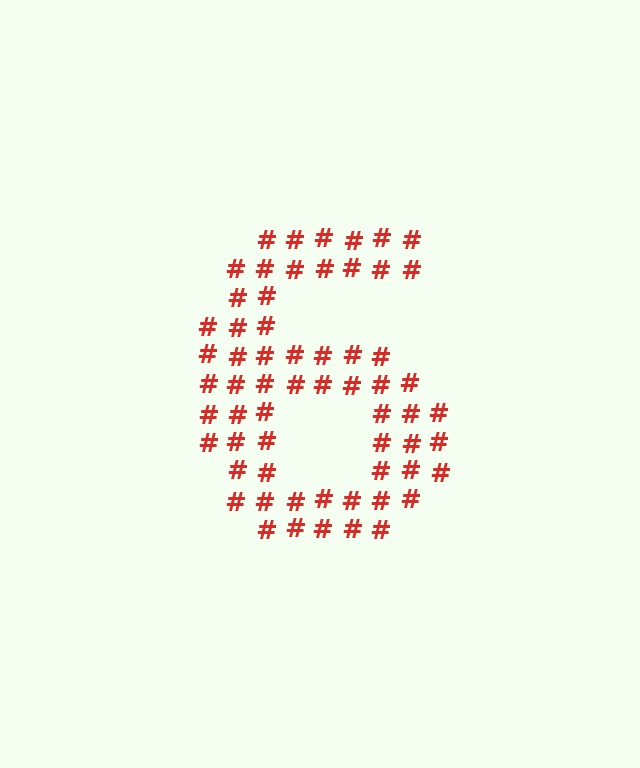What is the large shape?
The large shape is the digit 6.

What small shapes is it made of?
It is made of small hash symbols.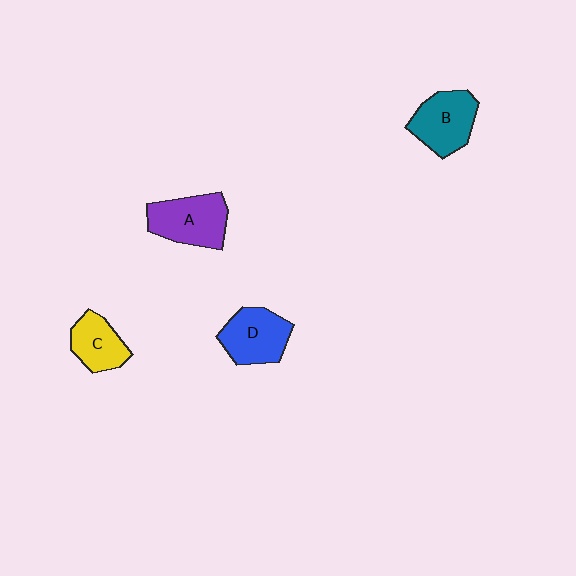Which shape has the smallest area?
Shape C (yellow).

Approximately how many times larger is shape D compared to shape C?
Approximately 1.3 times.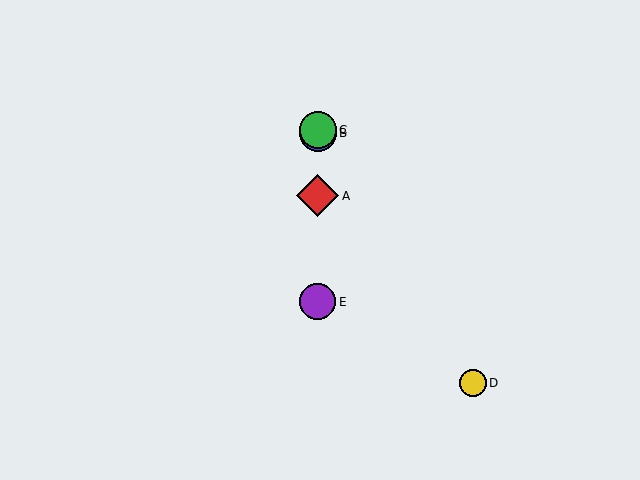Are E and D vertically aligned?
No, E is at x≈318 and D is at x≈473.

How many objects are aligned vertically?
4 objects (A, B, C, E) are aligned vertically.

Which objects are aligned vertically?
Objects A, B, C, E are aligned vertically.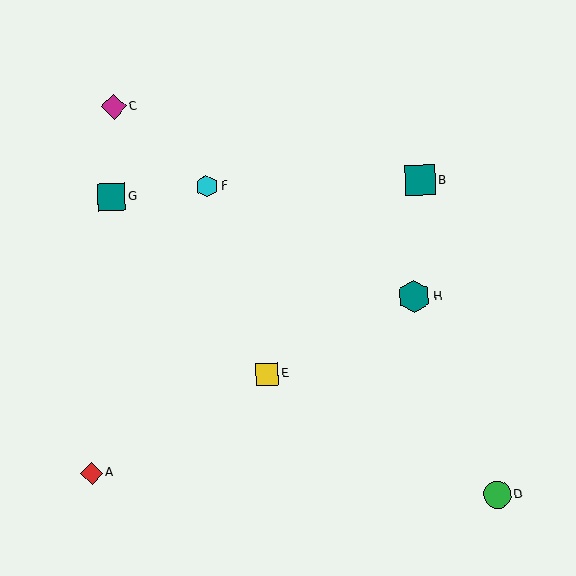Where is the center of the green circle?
The center of the green circle is at (498, 495).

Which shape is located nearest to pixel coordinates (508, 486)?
The green circle (labeled D) at (498, 495) is nearest to that location.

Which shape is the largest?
The teal hexagon (labeled H) is the largest.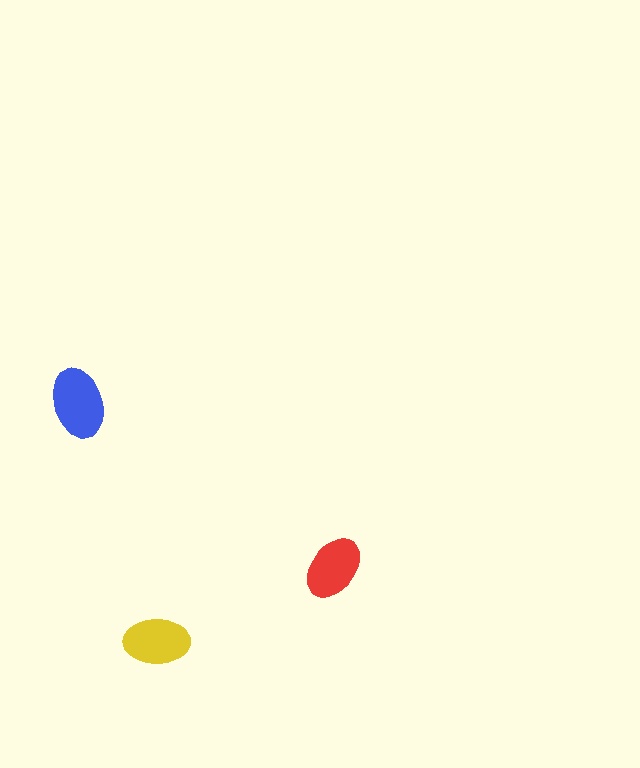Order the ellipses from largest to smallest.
the blue one, the yellow one, the red one.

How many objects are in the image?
There are 3 objects in the image.